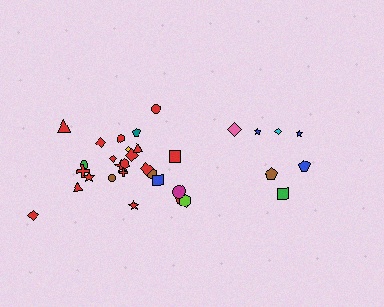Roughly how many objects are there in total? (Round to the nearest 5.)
Roughly 35 objects in total.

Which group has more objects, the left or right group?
The left group.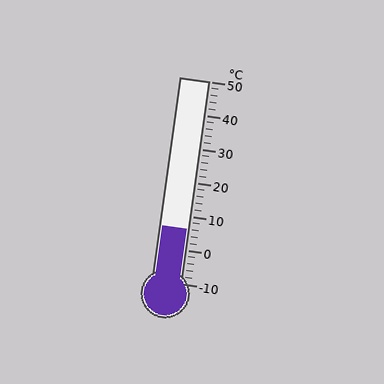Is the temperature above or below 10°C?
The temperature is below 10°C.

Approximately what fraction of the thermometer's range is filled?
The thermometer is filled to approximately 25% of its range.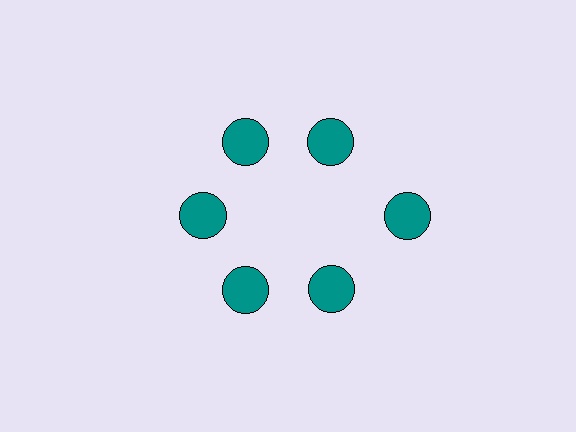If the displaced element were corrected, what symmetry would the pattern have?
It would have 6-fold rotational symmetry — the pattern would map onto itself every 60 degrees.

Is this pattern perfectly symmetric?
No. The 6 teal circles are arranged in a ring, but one element near the 3 o'clock position is pushed outward from the center, breaking the 6-fold rotational symmetry.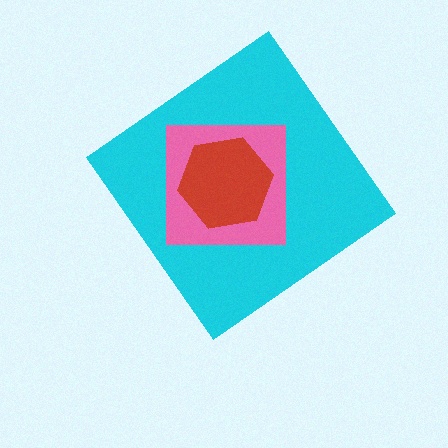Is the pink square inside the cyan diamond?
Yes.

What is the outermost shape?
The cyan diamond.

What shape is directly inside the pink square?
The red hexagon.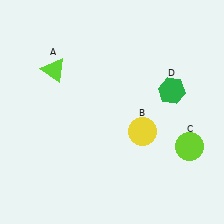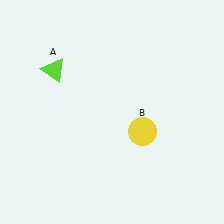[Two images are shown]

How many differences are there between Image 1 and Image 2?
There are 2 differences between the two images.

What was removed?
The lime circle (C), the green hexagon (D) were removed in Image 2.